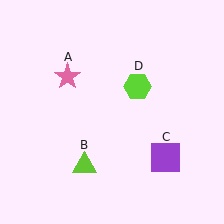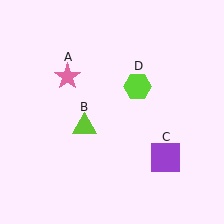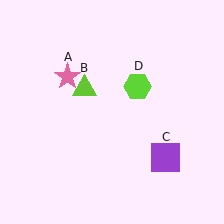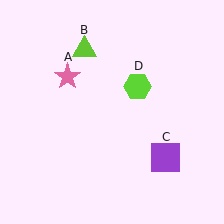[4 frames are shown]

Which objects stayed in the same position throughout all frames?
Pink star (object A) and purple square (object C) and lime hexagon (object D) remained stationary.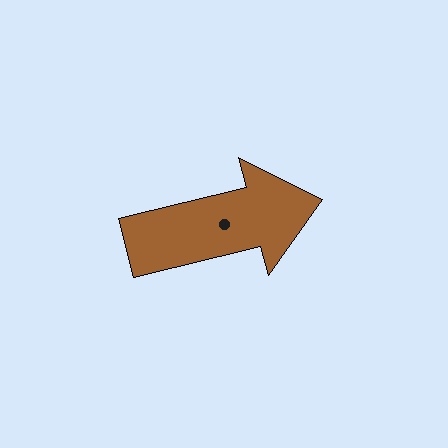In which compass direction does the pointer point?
East.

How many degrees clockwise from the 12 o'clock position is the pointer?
Approximately 76 degrees.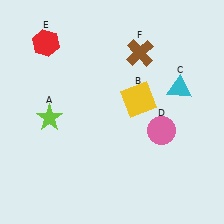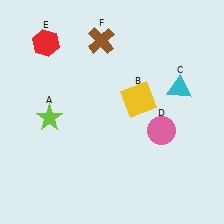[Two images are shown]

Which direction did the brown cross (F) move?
The brown cross (F) moved left.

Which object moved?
The brown cross (F) moved left.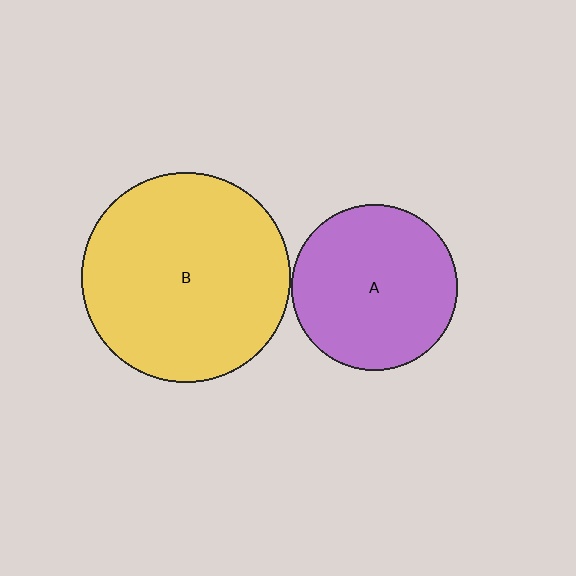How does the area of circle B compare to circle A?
Approximately 1.6 times.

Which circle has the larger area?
Circle B (yellow).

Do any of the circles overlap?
No, none of the circles overlap.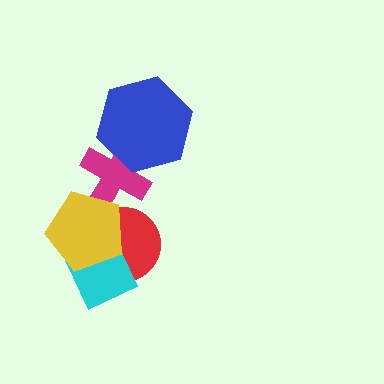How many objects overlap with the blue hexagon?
1 object overlaps with the blue hexagon.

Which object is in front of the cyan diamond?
The yellow pentagon is in front of the cyan diamond.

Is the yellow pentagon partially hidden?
No, no other shape covers it.